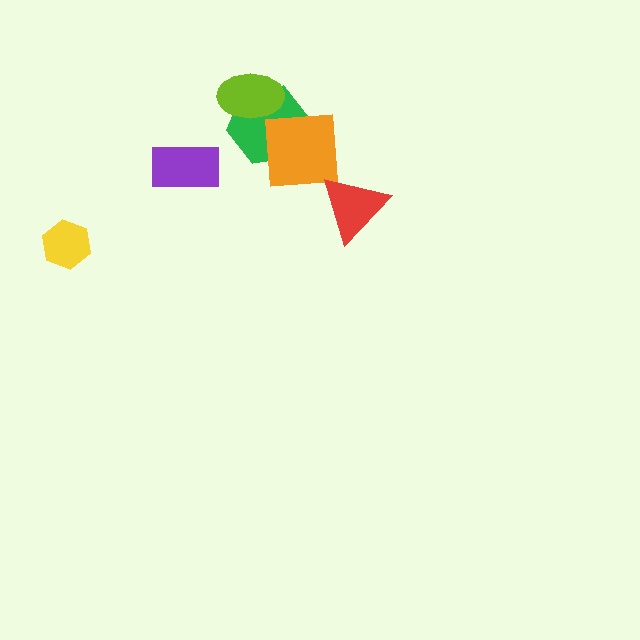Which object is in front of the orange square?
The red triangle is in front of the orange square.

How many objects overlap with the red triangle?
1 object overlaps with the red triangle.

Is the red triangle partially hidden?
No, no other shape covers it.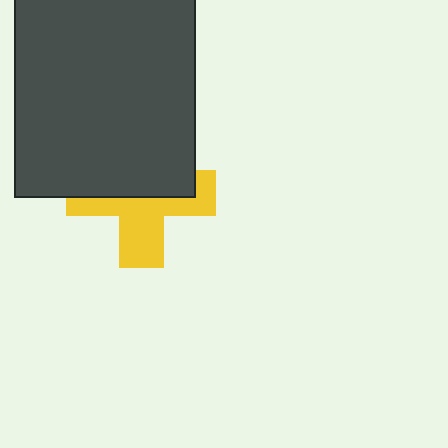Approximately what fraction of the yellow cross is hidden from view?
Roughly 52% of the yellow cross is hidden behind the dark gray rectangle.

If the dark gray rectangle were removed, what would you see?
You would see the complete yellow cross.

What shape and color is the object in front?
The object in front is a dark gray rectangle.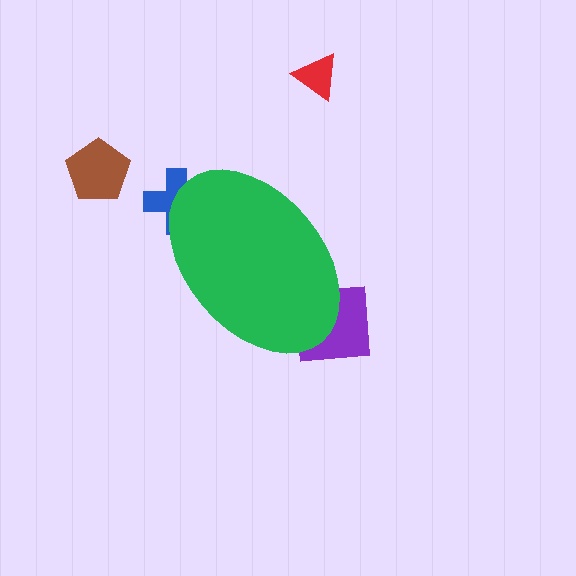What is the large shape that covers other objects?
A green ellipse.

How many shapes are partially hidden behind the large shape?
2 shapes are partially hidden.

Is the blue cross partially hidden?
Yes, the blue cross is partially hidden behind the green ellipse.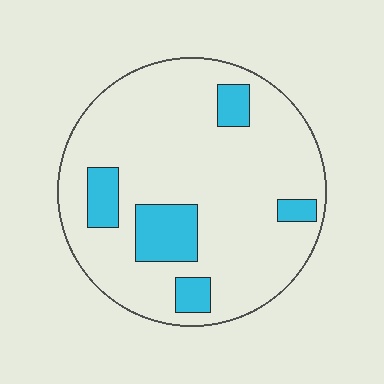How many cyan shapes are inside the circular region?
5.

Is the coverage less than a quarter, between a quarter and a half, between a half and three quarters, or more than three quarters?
Less than a quarter.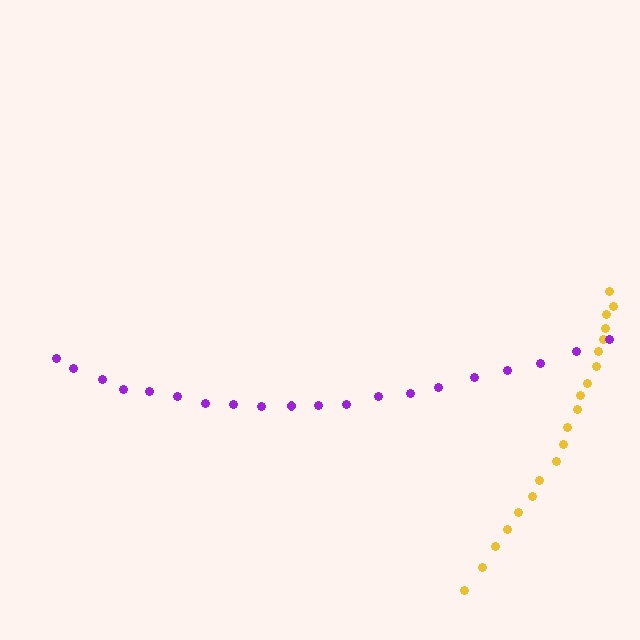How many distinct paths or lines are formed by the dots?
There are 2 distinct paths.